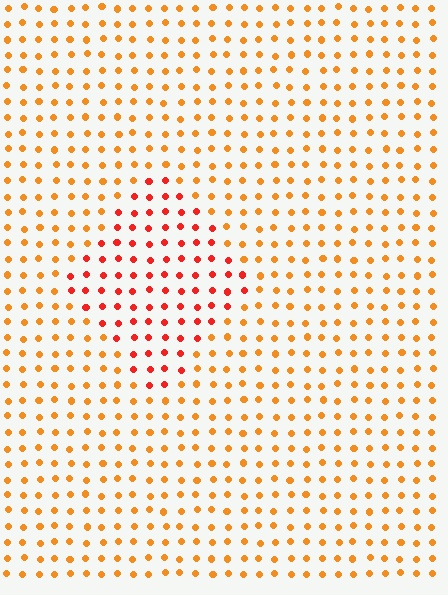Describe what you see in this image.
The image is filled with small orange elements in a uniform arrangement. A diamond-shaped region is visible where the elements are tinted to a slightly different hue, forming a subtle color boundary.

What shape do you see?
I see a diamond.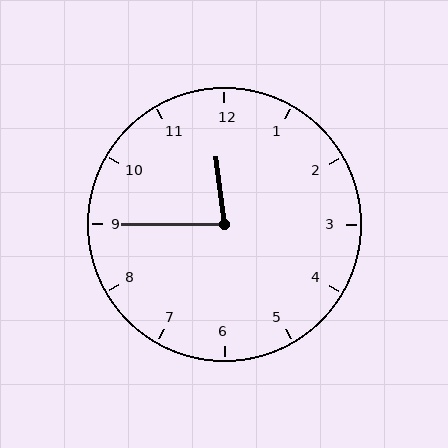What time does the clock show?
11:45.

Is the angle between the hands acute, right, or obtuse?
It is acute.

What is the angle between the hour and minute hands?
Approximately 82 degrees.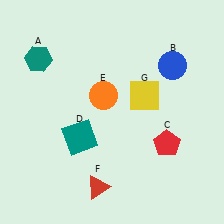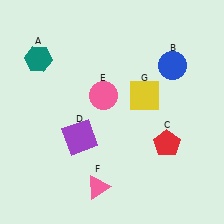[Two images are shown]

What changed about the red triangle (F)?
In Image 1, F is red. In Image 2, it changed to pink.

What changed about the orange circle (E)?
In Image 1, E is orange. In Image 2, it changed to pink.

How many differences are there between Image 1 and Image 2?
There are 3 differences between the two images.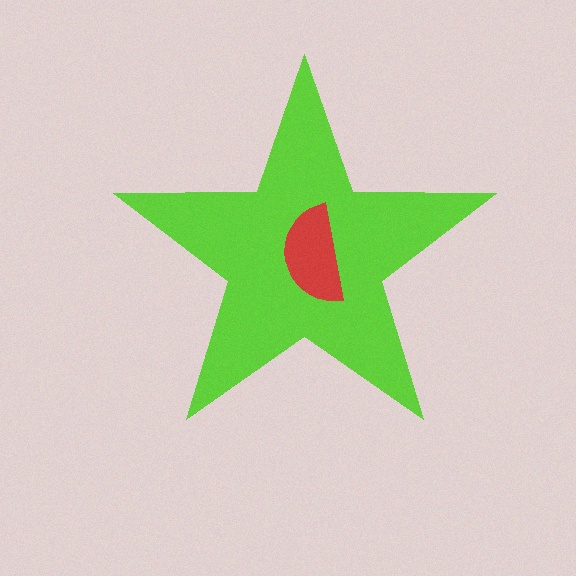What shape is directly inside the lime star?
The red semicircle.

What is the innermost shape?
The red semicircle.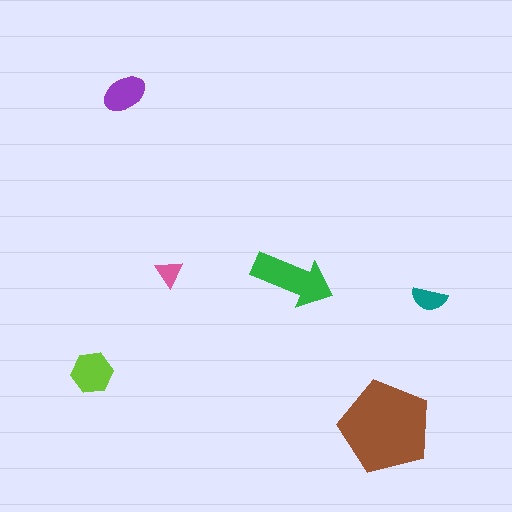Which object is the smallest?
The pink triangle.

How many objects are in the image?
There are 6 objects in the image.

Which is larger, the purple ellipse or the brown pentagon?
The brown pentagon.